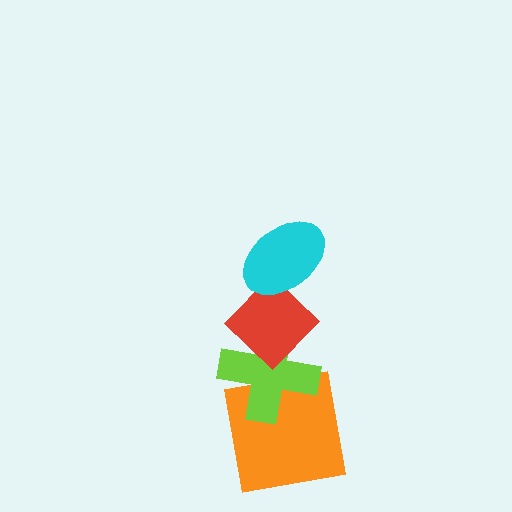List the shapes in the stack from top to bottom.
From top to bottom: the cyan ellipse, the red diamond, the lime cross, the orange square.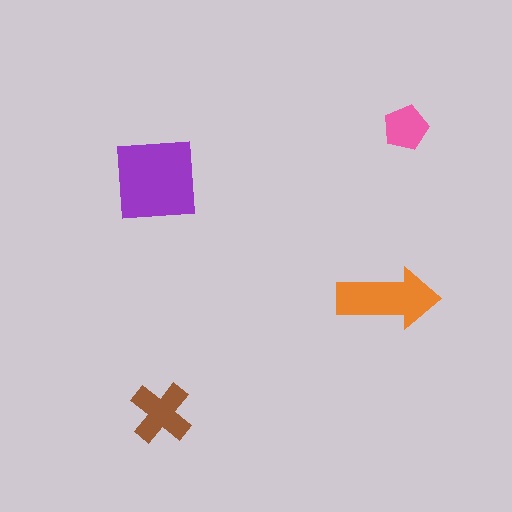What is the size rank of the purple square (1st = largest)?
1st.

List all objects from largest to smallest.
The purple square, the orange arrow, the brown cross, the pink pentagon.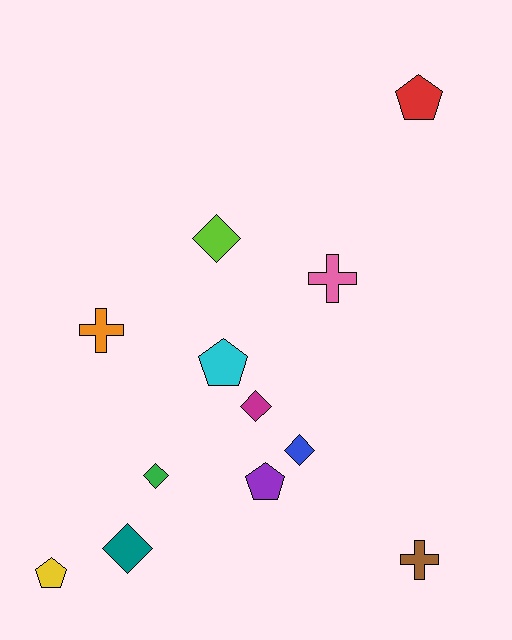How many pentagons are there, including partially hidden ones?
There are 4 pentagons.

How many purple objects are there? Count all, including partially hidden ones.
There is 1 purple object.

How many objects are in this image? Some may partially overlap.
There are 12 objects.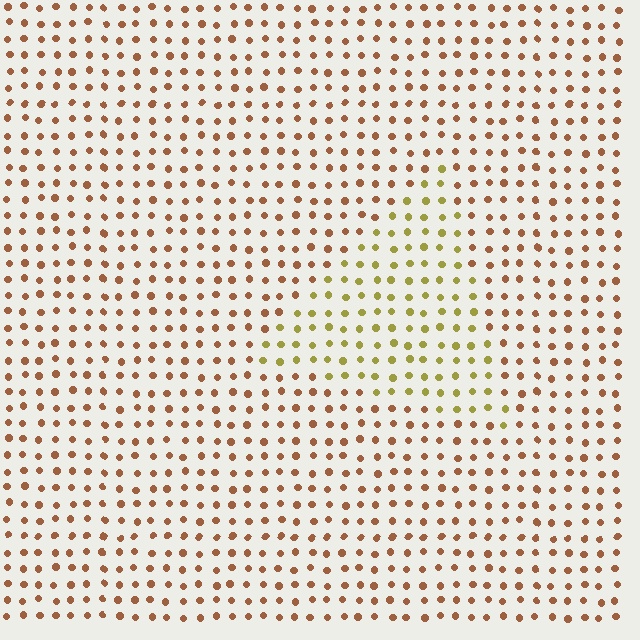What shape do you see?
I see a triangle.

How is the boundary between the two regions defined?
The boundary is defined purely by a slight shift in hue (about 41 degrees). Spacing, size, and orientation are identical on both sides.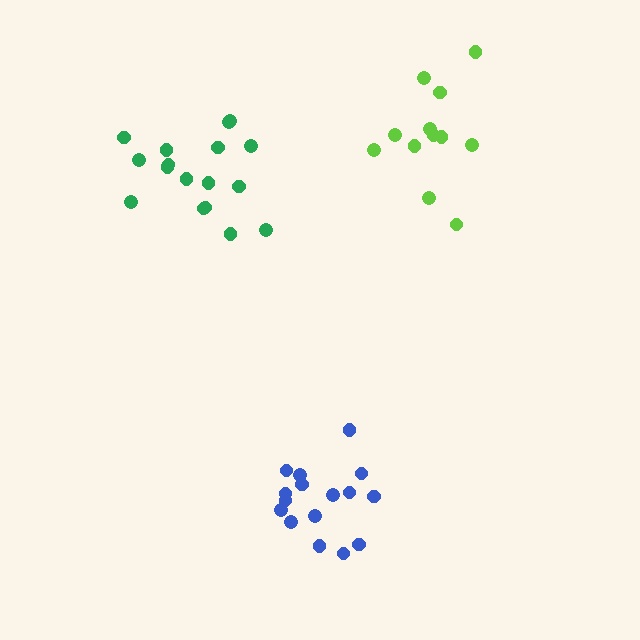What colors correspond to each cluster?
The clusters are colored: blue, lime, green.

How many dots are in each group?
Group 1: 16 dots, Group 2: 12 dots, Group 3: 17 dots (45 total).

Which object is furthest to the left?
The green cluster is leftmost.